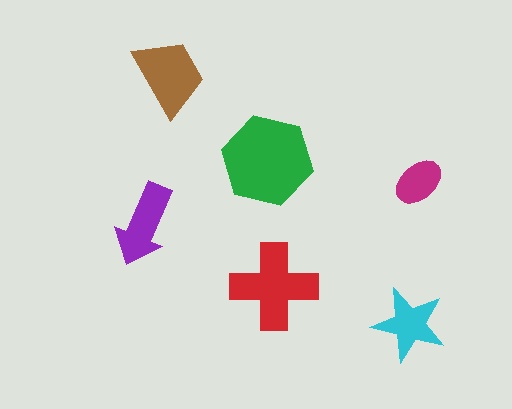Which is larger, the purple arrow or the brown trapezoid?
The brown trapezoid.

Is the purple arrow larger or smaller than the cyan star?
Larger.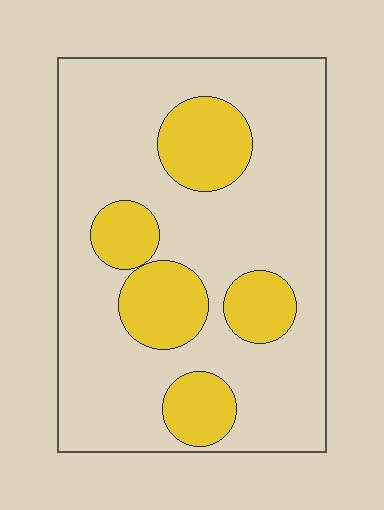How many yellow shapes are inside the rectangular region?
5.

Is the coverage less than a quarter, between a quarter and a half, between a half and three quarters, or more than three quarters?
Less than a quarter.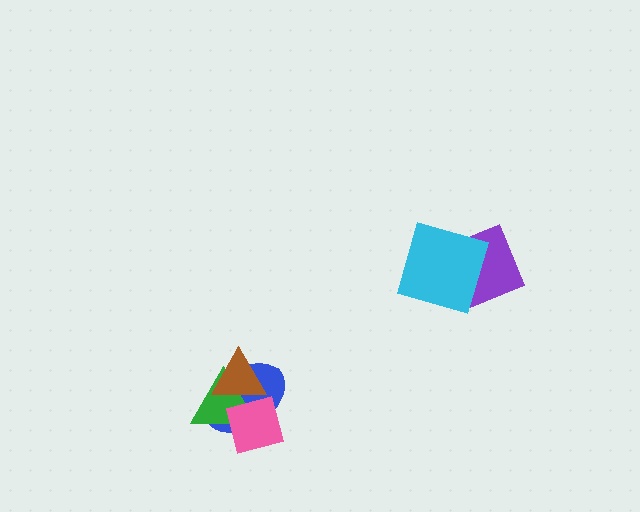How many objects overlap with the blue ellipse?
3 objects overlap with the blue ellipse.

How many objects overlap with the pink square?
3 objects overlap with the pink square.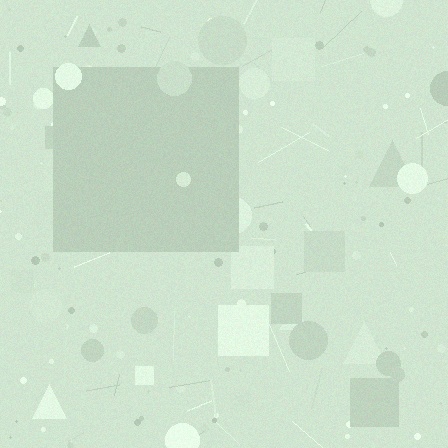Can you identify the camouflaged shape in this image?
The camouflaged shape is a square.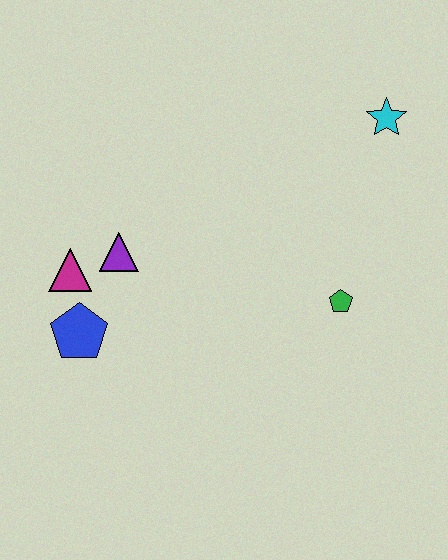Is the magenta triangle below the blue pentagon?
No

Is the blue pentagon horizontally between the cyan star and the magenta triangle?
Yes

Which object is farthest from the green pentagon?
The magenta triangle is farthest from the green pentagon.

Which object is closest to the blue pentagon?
The magenta triangle is closest to the blue pentagon.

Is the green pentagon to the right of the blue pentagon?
Yes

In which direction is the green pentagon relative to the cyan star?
The green pentagon is below the cyan star.